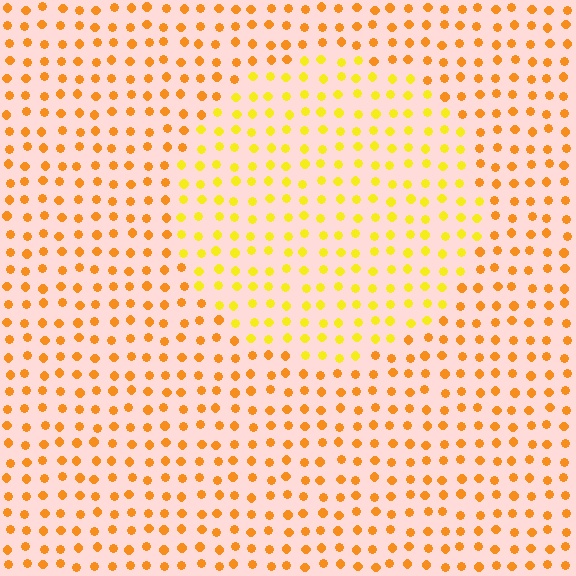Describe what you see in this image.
The image is filled with small orange elements in a uniform arrangement. A circle-shaped region is visible where the elements are tinted to a slightly different hue, forming a subtle color boundary.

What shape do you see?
I see a circle.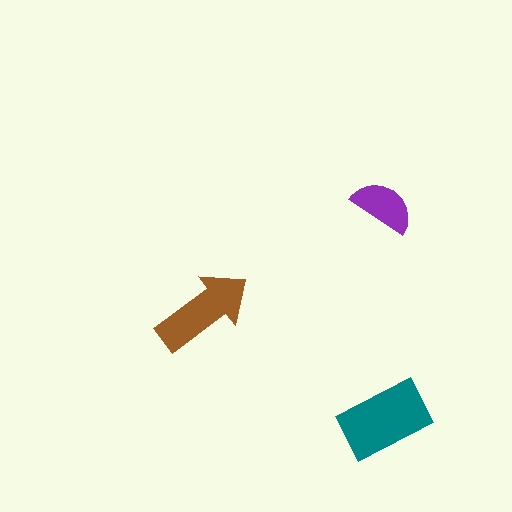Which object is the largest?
The teal rectangle.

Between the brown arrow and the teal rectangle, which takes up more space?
The teal rectangle.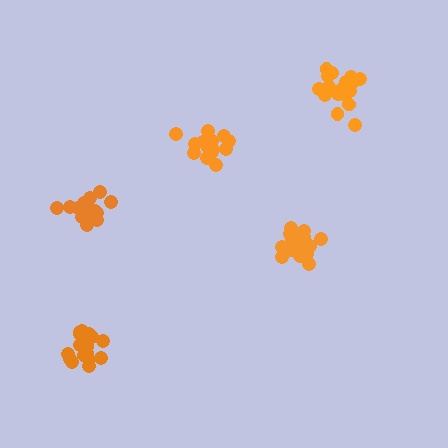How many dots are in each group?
Group 1: 19 dots, Group 2: 18 dots, Group 3: 15 dots, Group 4: 16 dots, Group 5: 19 dots (87 total).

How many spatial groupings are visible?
There are 5 spatial groupings.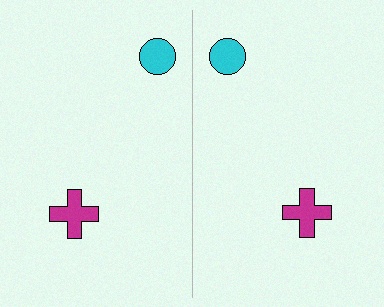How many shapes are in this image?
There are 4 shapes in this image.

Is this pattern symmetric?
Yes, this pattern has bilateral (reflection) symmetry.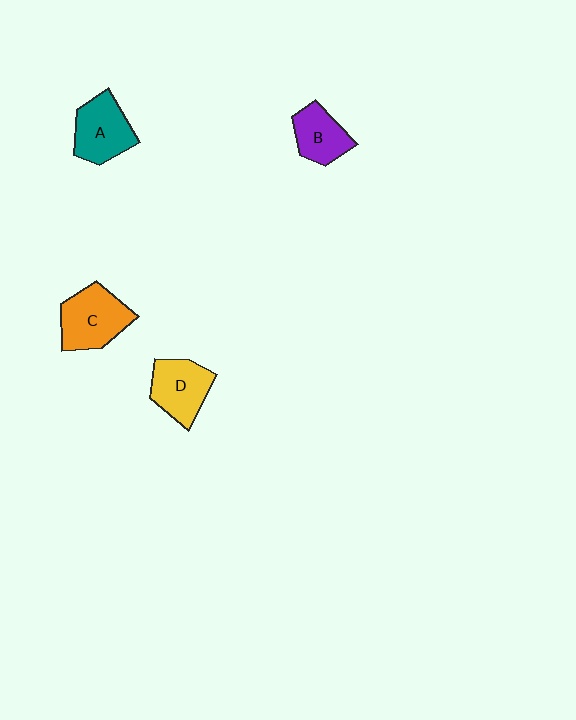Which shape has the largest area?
Shape C (orange).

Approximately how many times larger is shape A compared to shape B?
Approximately 1.3 times.